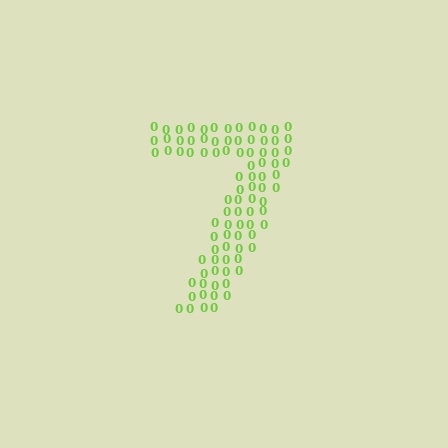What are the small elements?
The small elements are digit 0's.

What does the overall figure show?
The overall figure shows the digit 7.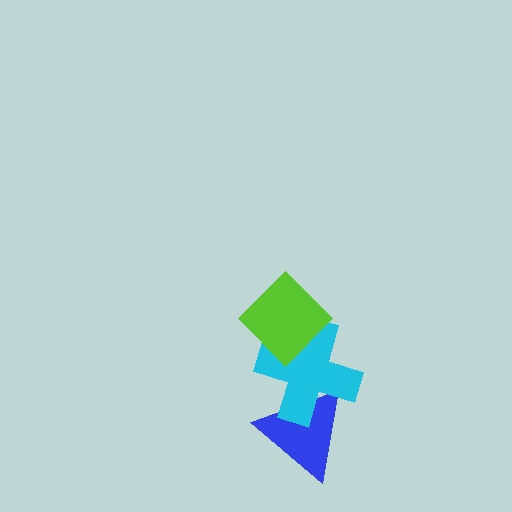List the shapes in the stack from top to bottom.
From top to bottom: the lime diamond, the cyan cross, the blue triangle.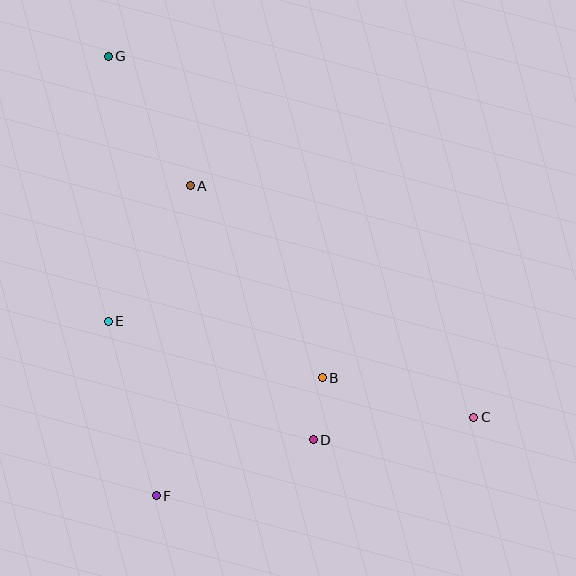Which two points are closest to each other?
Points B and D are closest to each other.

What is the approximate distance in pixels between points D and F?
The distance between D and F is approximately 167 pixels.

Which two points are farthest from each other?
Points C and G are farthest from each other.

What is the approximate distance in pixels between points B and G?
The distance between B and G is approximately 386 pixels.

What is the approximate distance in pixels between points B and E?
The distance between B and E is approximately 221 pixels.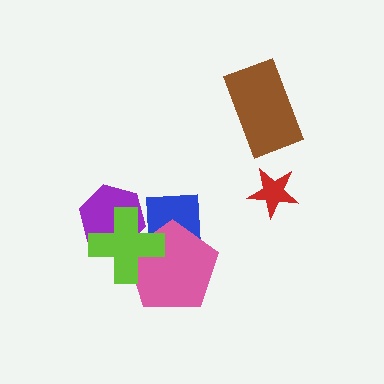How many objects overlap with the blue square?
2 objects overlap with the blue square.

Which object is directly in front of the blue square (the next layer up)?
The pink pentagon is directly in front of the blue square.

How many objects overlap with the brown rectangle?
0 objects overlap with the brown rectangle.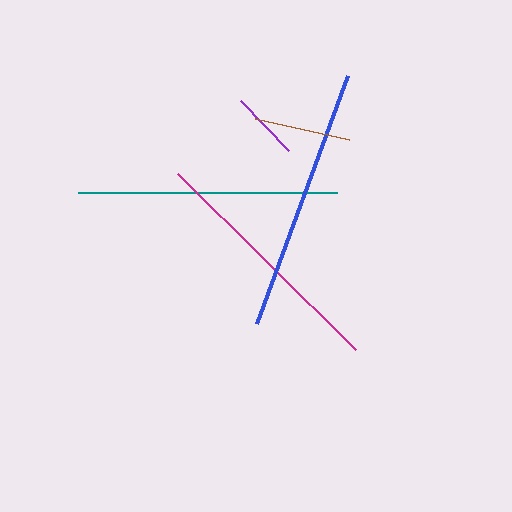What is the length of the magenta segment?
The magenta segment is approximately 251 pixels long.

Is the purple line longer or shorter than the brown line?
The brown line is longer than the purple line.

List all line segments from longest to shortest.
From longest to shortest: blue, teal, magenta, brown, purple.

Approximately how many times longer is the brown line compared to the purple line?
The brown line is approximately 1.4 times the length of the purple line.